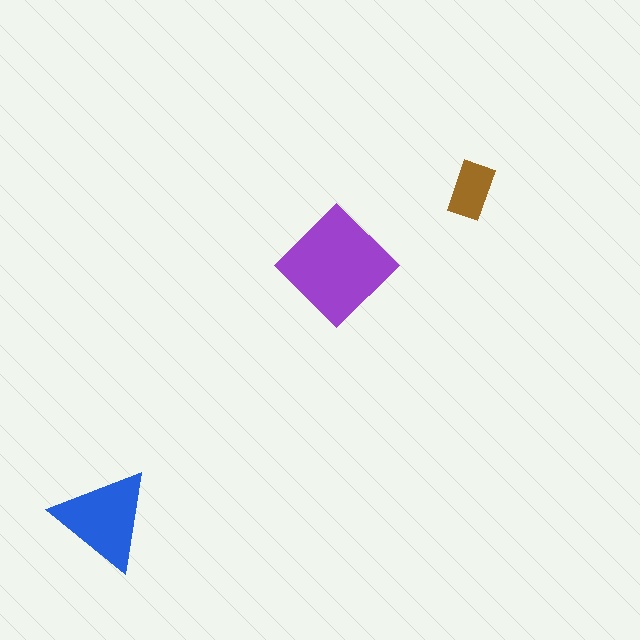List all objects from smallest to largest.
The brown rectangle, the blue triangle, the purple diamond.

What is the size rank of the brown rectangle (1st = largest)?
3rd.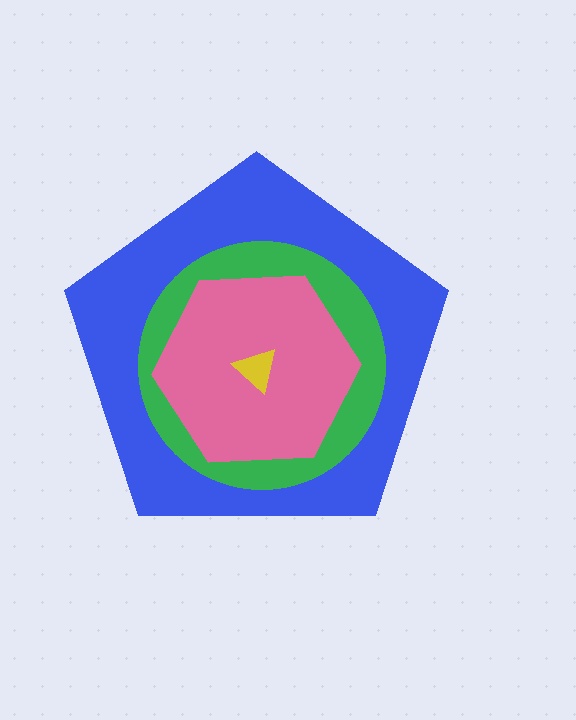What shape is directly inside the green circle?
The pink hexagon.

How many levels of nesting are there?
4.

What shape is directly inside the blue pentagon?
The green circle.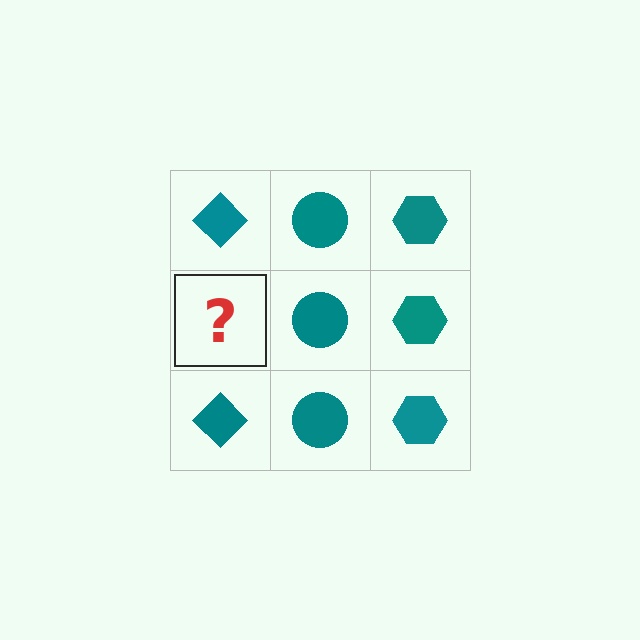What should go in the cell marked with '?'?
The missing cell should contain a teal diamond.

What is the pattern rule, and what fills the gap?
The rule is that each column has a consistent shape. The gap should be filled with a teal diamond.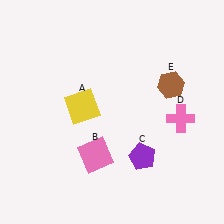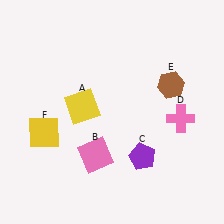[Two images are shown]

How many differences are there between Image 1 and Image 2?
There is 1 difference between the two images.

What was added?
A yellow square (F) was added in Image 2.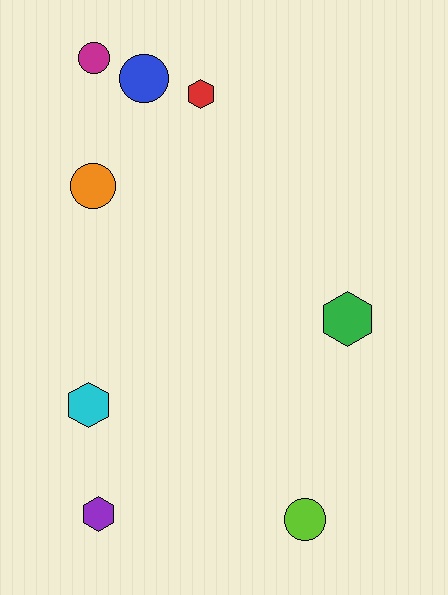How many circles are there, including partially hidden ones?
There are 4 circles.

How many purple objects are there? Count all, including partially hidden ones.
There is 1 purple object.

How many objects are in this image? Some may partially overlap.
There are 8 objects.